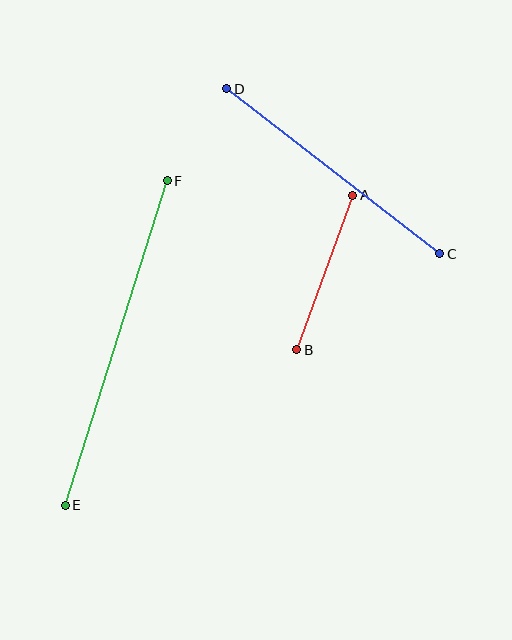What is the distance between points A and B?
The distance is approximately 164 pixels.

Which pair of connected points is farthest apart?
Points E and F are farthest apart.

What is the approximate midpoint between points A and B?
The midpoint is at approximately (325, 273) pixels.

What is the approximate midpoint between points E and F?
The midpoint is at approximately (116, 343) pixels.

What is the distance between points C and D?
The distance is approximately 270 pixels.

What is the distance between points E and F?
The distance is approximately 340 pixels.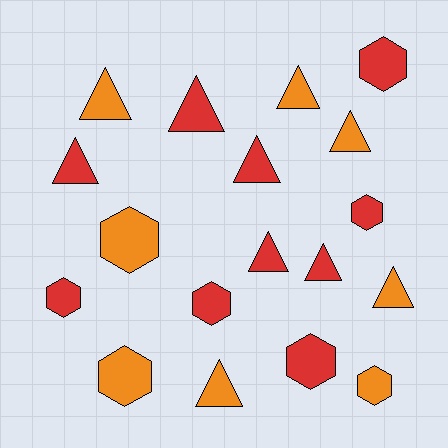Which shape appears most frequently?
Triangle, with 10 objects.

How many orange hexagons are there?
There are 3 orange hexagons.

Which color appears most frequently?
Red, with 10 objects.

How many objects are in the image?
There are 18 objects.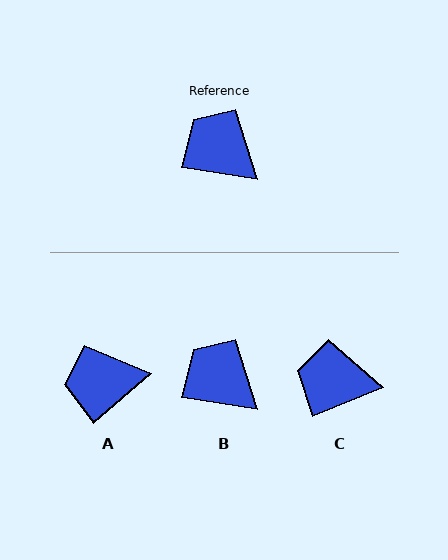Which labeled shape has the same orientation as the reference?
B.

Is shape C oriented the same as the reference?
No, it is off by about 31 degrees.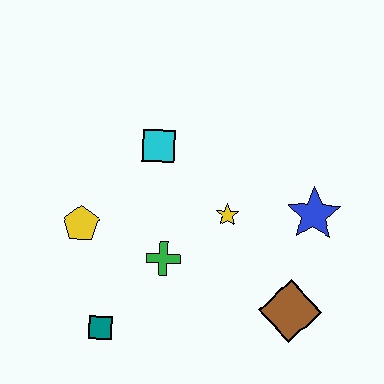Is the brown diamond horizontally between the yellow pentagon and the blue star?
Yes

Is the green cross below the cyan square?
Yes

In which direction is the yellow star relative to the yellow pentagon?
The yellow star is to the right of the yellow pentagon.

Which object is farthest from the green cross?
The blue star is farthest from the green cross.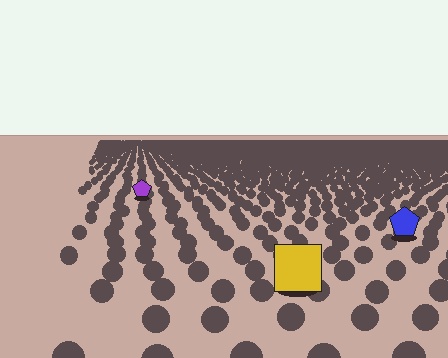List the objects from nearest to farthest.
From nearest to farthest: the yellow square, the blue pentagon, the purple pentagon.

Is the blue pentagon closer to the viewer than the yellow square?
No. The yellow square is closer — you can tell from the texture gradient: the ground texture is coarser near it.